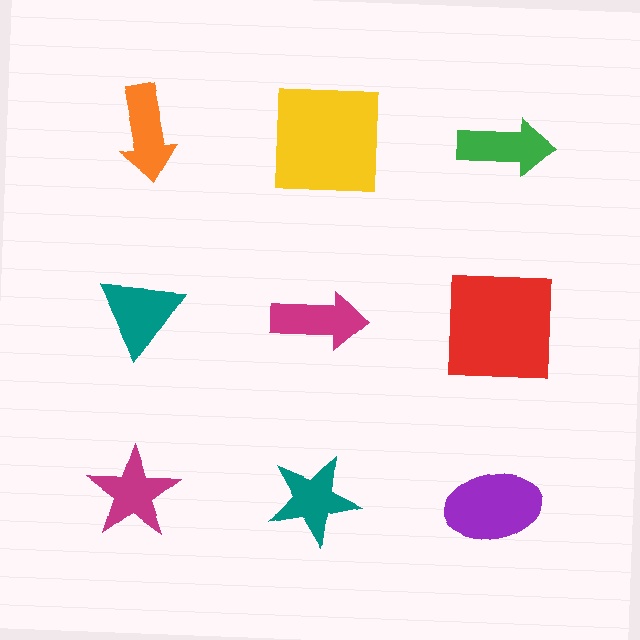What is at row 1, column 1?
An orange arrow.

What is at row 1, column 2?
A yellow square.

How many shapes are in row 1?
3 shapes.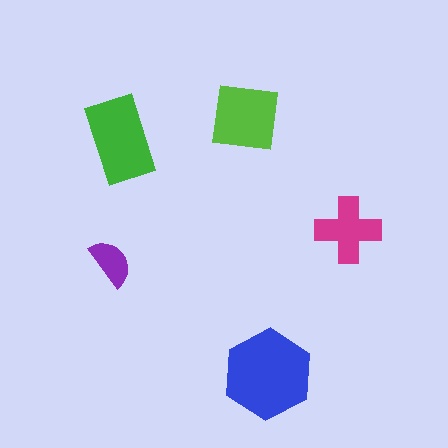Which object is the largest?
The blue hexagon.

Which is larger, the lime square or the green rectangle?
The green rectangle.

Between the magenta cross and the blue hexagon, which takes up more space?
The blue hexagon.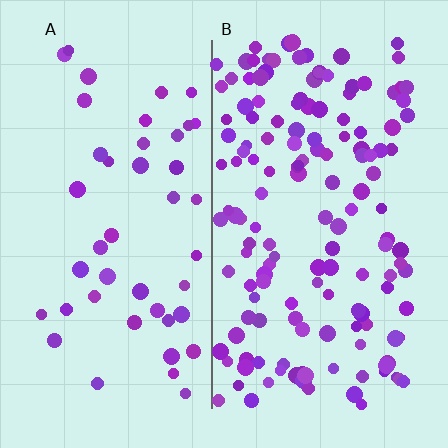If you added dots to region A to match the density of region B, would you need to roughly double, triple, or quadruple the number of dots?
Approximately triple.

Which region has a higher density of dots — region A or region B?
B (the right).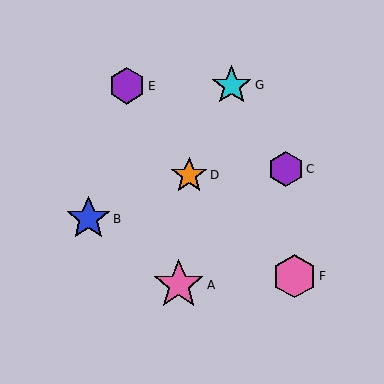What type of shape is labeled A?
Shape A is a pink star.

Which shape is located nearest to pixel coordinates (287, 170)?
The purple hexagon (labeled C) at (286, 169) is nearest to that location.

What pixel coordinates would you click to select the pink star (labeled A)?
Click at (179, 285) to select the pink star A.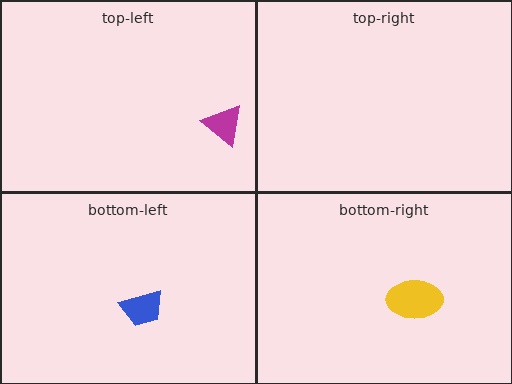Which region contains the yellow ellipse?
The bottom-right region.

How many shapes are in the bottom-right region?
1.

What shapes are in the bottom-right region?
The yellow ellipse.